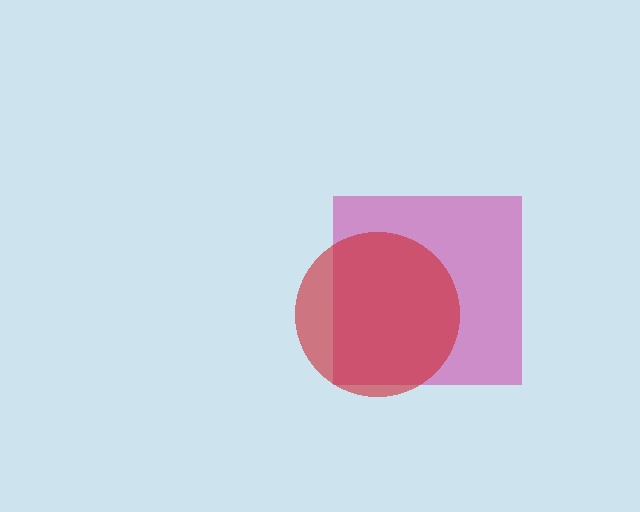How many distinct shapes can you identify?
There are 2 distinct shapes: a magenta square, a red circle.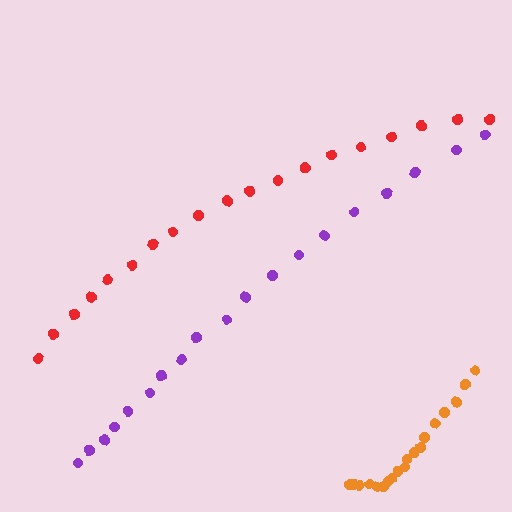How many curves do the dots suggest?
There are 3 distinct paths.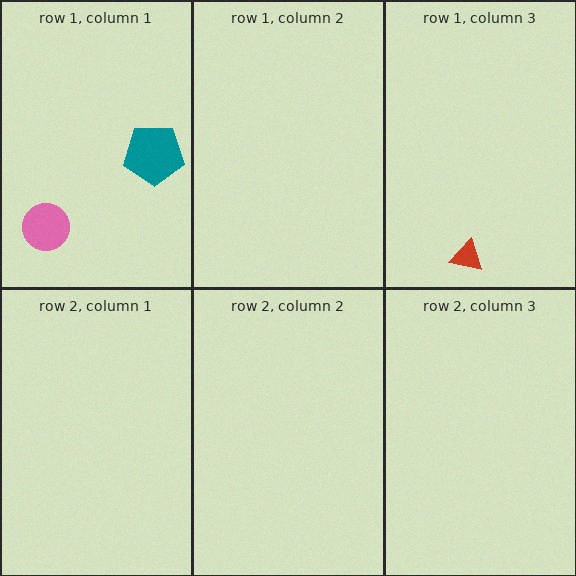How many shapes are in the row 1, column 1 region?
2.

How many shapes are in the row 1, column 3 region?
1.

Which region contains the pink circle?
The row 1, column 1 region.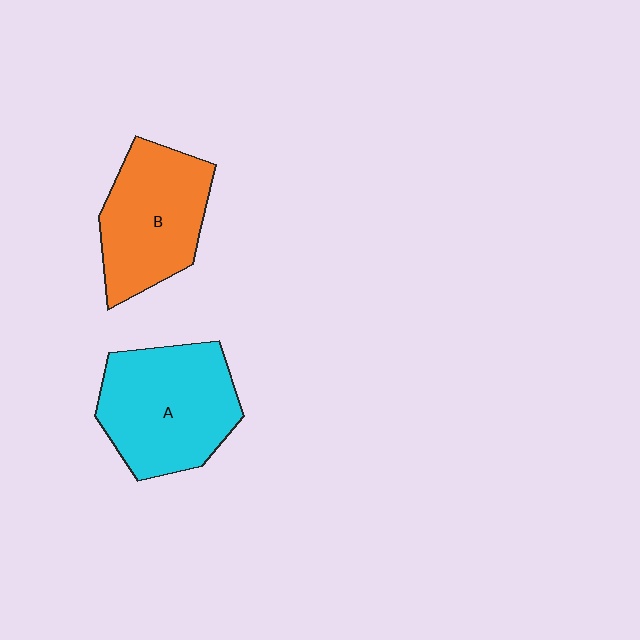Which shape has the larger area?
Shape A (cyan).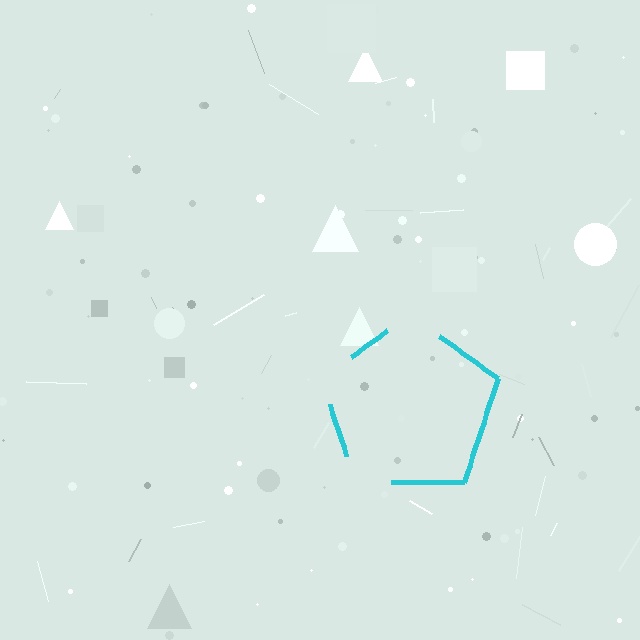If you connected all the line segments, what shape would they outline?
They would outline a pentagon.